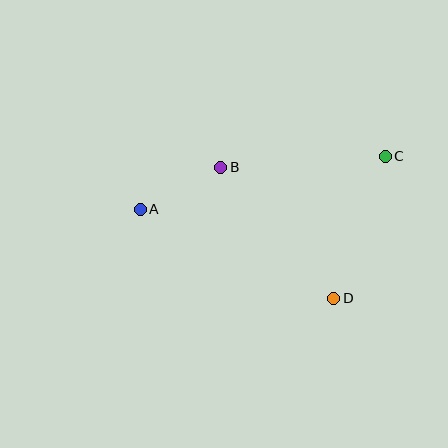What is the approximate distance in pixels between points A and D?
The distance between A and D is approximately 213 pixels.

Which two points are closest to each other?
Points A and B are closest to each other.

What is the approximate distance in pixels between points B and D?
The distance between B and D is approximately 173 pixels.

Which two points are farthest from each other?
Points A and C are farthest from each other.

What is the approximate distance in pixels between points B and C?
The distance between B and C is approximately 165 pixels.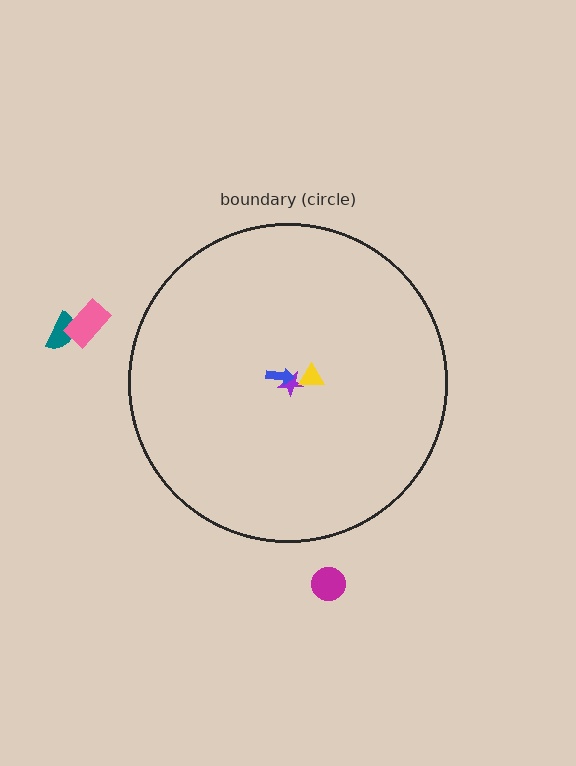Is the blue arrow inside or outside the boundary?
Inside.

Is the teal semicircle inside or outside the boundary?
Outside.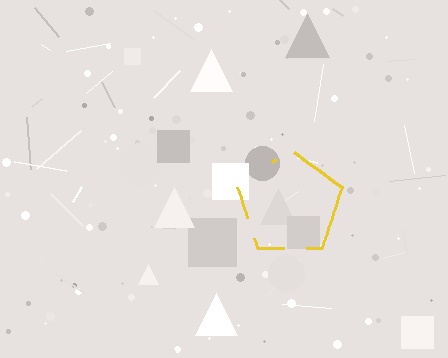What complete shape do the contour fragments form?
The contour fragments form a pentagon.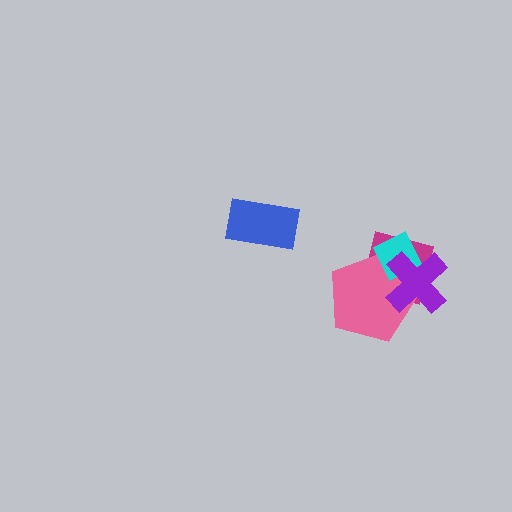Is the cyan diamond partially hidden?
Yes, it is partially covered by another shape.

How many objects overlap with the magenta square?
3 objects overlap with the magenta square.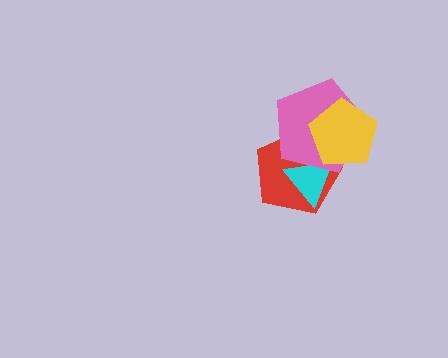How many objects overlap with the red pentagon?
3 objects overlap with the red pentagon.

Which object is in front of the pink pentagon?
The yellow pentagon is in front of the pink pentagon.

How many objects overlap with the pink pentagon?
3 objects overlap with the pink pentagon.